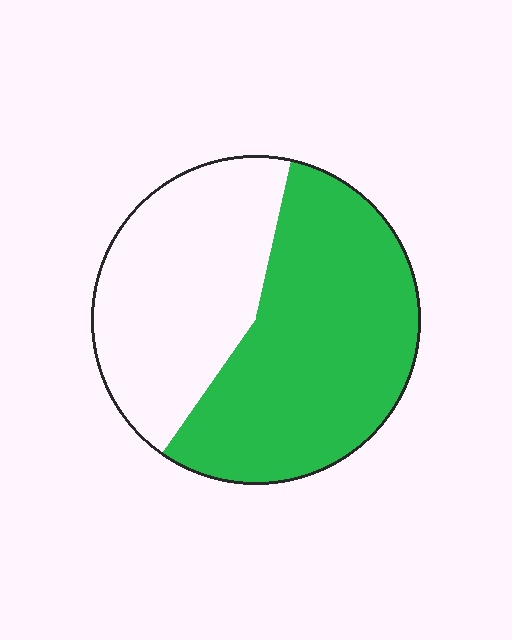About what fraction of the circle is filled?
About three fifths (3/5).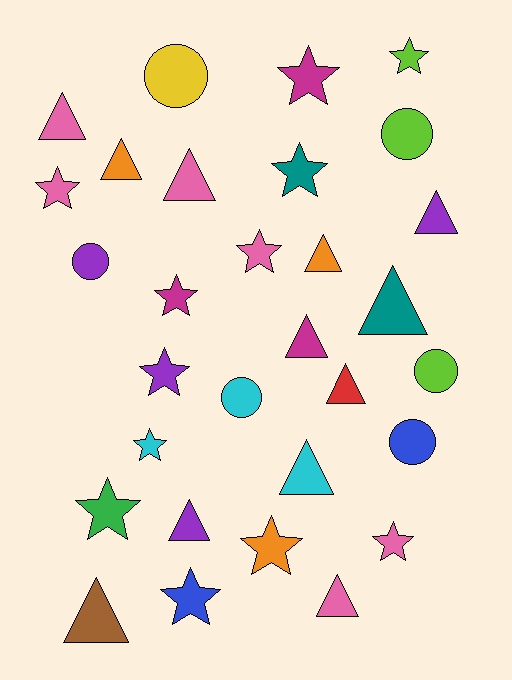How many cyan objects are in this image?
There are 3 cyan objects.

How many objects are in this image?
There are 30 objects.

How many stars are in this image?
There are 12 stars.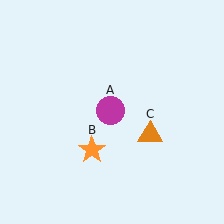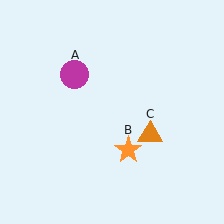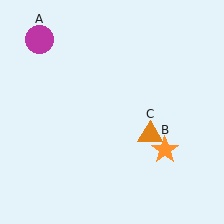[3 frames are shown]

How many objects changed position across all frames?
2 objects changed position: magenta circle (object A), orange star (object B).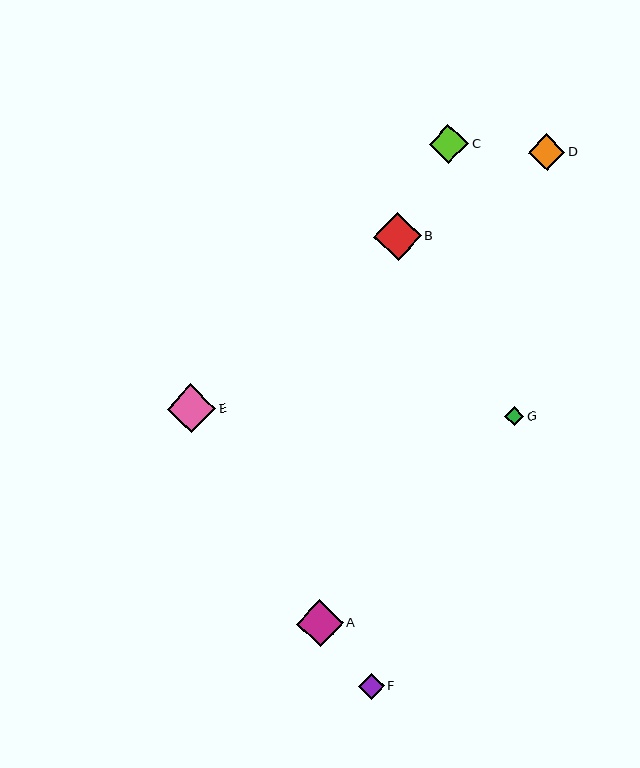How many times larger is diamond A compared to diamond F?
Diamond A is approximately 1.8 times the size of diamond F.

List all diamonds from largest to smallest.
From largest to smallest: E, B, A, C, D, F, G.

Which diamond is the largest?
Diamond E is the largest with a size of approximately 48 pixels.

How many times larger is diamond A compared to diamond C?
Diamond A is approximately 1.2 times the size of diamond C.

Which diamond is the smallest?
Diamond G is the smallest with a size of approximately 19 pixels.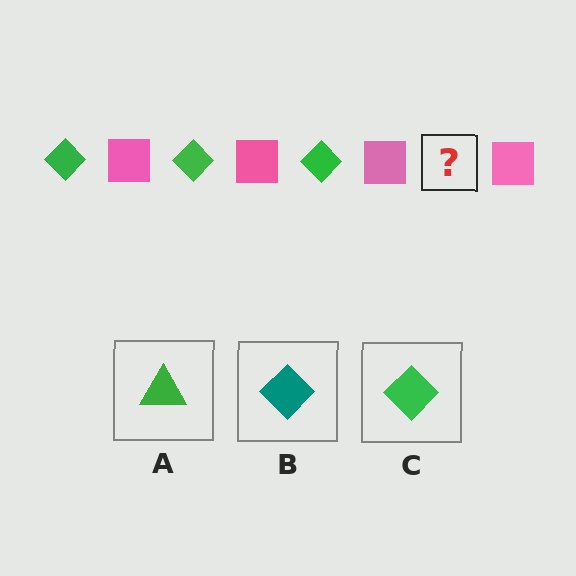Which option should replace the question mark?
Option C.